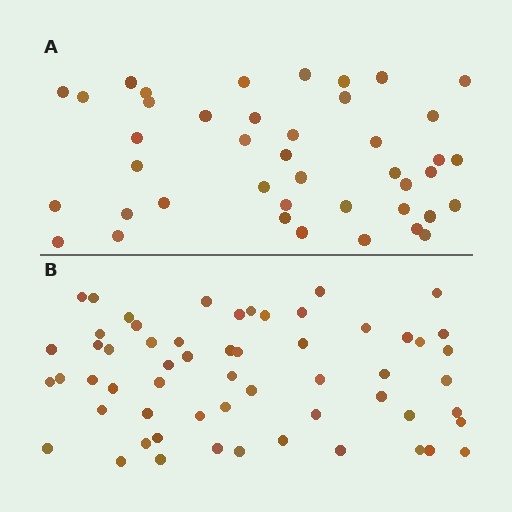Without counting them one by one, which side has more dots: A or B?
Region B (the bottom region) has more dots.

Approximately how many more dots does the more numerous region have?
Region B has approximately 15 more dots than region A.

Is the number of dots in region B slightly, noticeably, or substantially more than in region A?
Region B has noticeably more, but not dramatically so. The ratio is roughly 1.4 to 1.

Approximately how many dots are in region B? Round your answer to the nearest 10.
About 60 dots. (The exact count is 58, which rounds to 60.)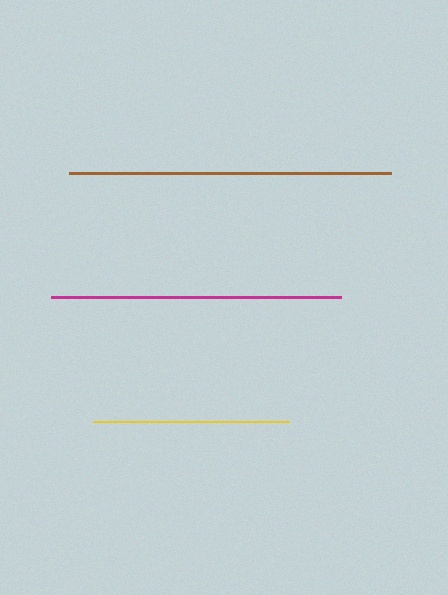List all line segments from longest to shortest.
From longest to shortest: brown, magenta, yellow.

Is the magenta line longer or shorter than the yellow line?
The magenta line is longer than the yellow line.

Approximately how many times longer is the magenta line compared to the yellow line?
The magenta line is approximately 1.5 times the length of the yellow line.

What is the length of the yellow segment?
The yellow segment is approximately 196 pixels long.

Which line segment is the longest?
The brown line is the longest at approximately 322 pixels.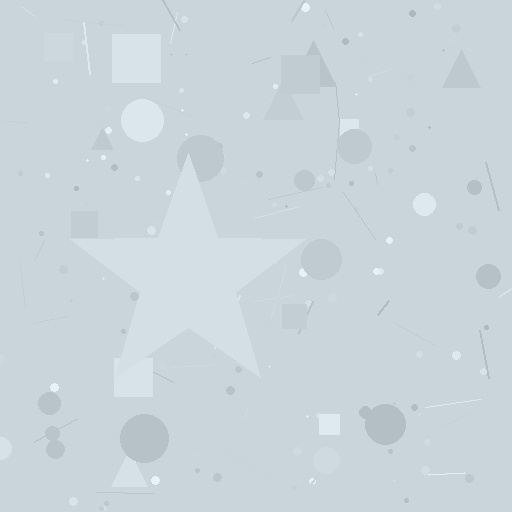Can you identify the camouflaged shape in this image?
The camouflaged shape is a star.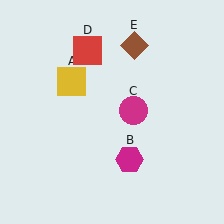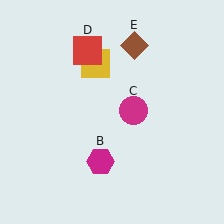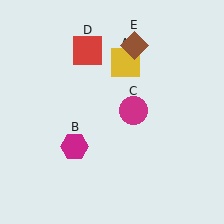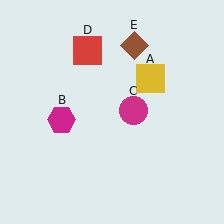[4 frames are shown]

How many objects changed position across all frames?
2 objects changed position: yellow square (object A), magenta hexagon (object B).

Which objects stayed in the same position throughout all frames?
Magenta circle (object C) and red square (object D) and brown diamond (object E) remained stationary.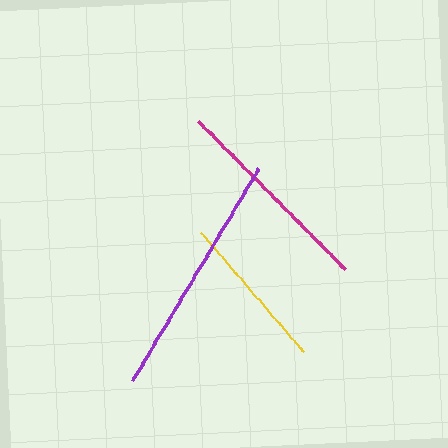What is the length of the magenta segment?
The magenta segment is approximately 209 pixels long.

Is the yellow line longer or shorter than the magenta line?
The magenta line is longer than the yellow line.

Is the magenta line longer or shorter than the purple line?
The purple line is longer than the magenta line.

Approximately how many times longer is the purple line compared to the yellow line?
The purple line is approximately 1.6 times the length of the yellow line.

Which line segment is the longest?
The purple line is the longest at approximately 247 pixels.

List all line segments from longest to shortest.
From longest to shortest: purple, magenta, yellow.